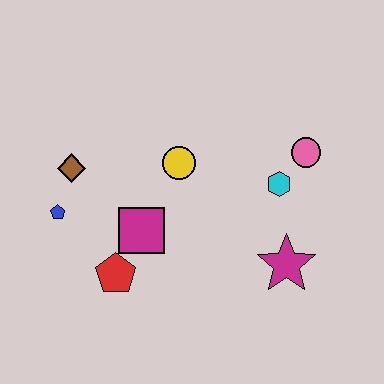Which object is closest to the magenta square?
The red pentagon is closest to the magenta square.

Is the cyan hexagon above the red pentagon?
Yes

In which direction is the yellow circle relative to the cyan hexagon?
The yellow circle is to the left of the cyan hexagon.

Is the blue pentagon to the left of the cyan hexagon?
Yes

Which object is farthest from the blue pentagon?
The pink circle is farthest from the blue pentagon.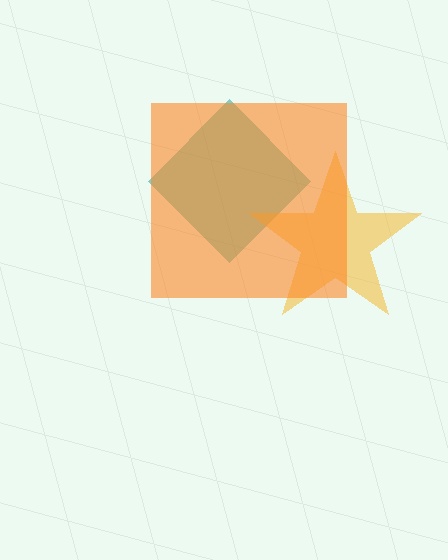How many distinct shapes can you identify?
There are 3 distinct shapes: a teal diamond, a yellow star, an orange square.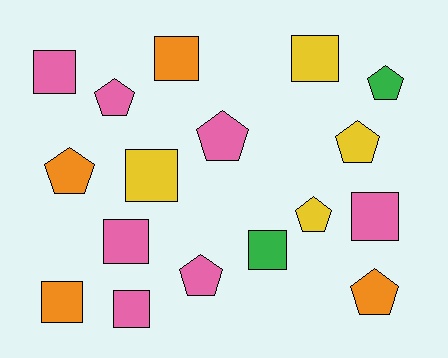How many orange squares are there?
There are 2 orange squares.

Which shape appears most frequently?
Square, with 9 objects.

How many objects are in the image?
There are 17 objects.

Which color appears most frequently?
Pink, with 7 objects.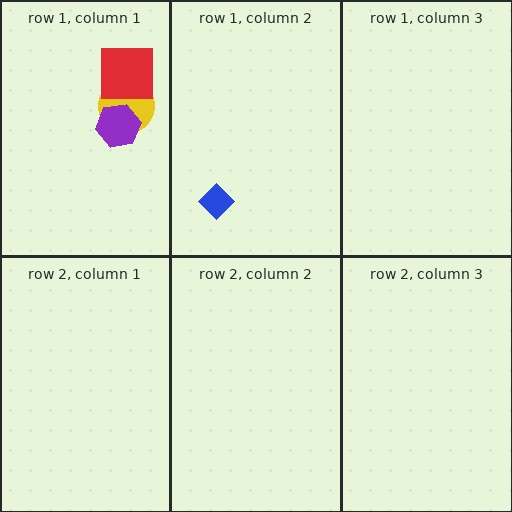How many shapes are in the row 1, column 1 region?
3.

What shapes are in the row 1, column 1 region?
The yellow circle, the purple hexagon, the red square.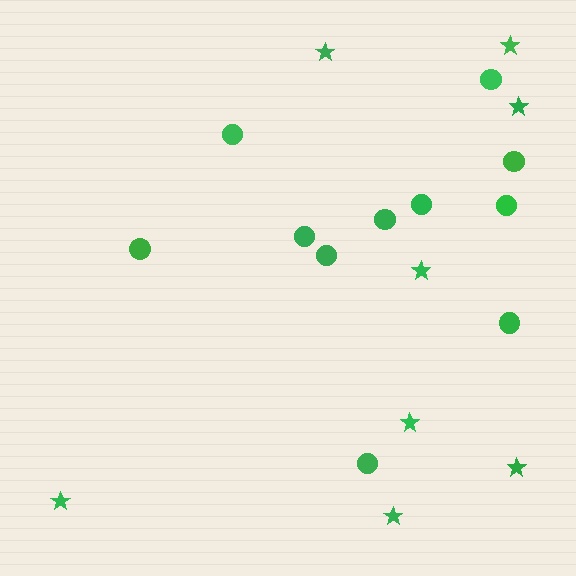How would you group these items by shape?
There are 2 groups: one group of stars (8) and one group of circles (11).